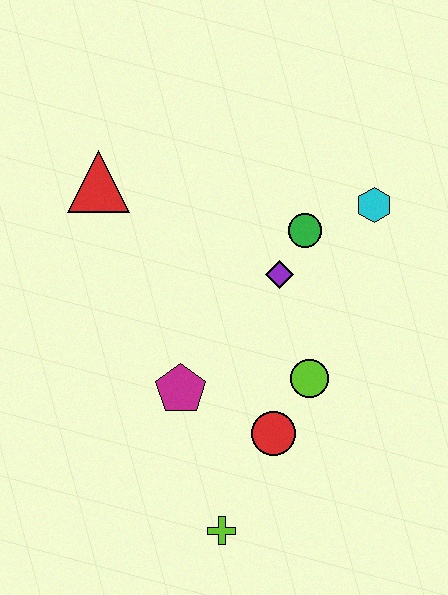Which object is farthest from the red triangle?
The lime cross is farthest from the red triangle.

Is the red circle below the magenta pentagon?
Yes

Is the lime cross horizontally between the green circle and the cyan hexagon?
No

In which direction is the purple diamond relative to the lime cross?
The purple diamond is above the lime cross.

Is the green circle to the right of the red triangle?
Yes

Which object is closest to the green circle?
The purple diamond is closest to the green circle.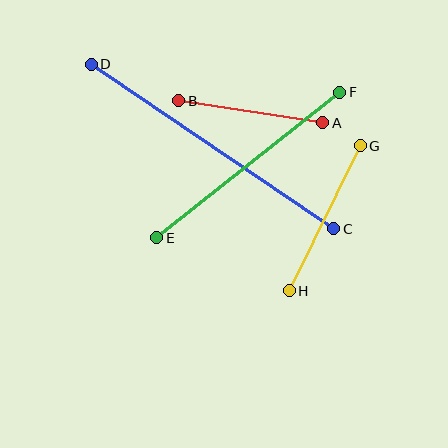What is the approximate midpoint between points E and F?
The midpoint is at approximately (248, 165) pixels.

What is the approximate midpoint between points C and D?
The midpoint is at approximately (212, 146) pixels.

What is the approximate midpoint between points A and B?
The midpoint is at approximately (251, 112) pixels.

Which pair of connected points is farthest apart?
Points C and D are farthest apart.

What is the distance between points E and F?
The distance is approximately 234 pixels.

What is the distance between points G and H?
The distance is approximately 162 pixels.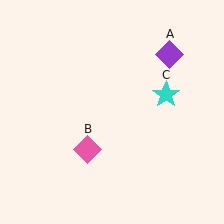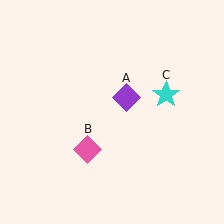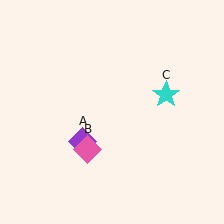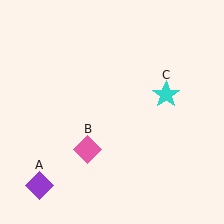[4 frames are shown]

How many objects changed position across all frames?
1 object changed position: purple diamond (object A).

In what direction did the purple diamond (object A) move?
The purple diamond (object A) moved down and to the left.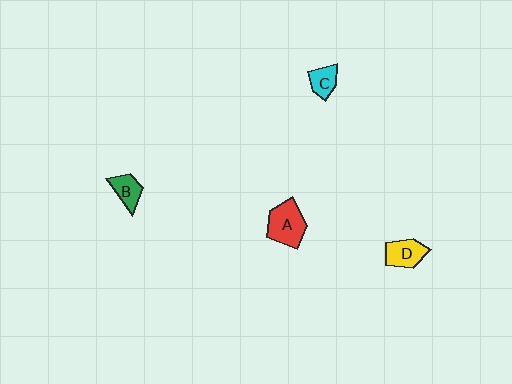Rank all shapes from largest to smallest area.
From largest to smallest: A (red), D (yellow), B (green), C (cyan).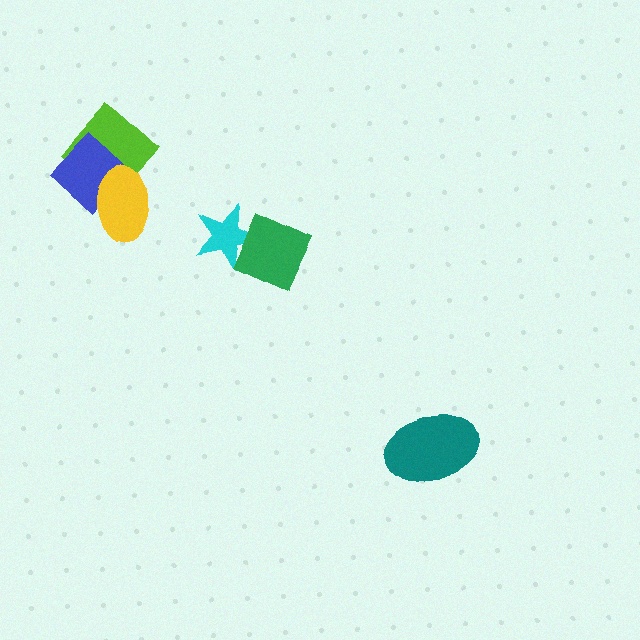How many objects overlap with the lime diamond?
2 objects overlap with the lime diamond.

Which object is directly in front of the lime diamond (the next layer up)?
The blue diamond is directly in front of the lime diamond.